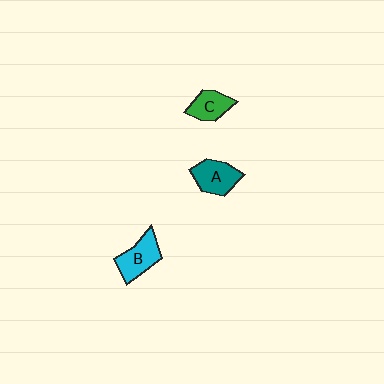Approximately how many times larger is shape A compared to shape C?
Approximately 1.2 times.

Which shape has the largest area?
Shape B (cyan).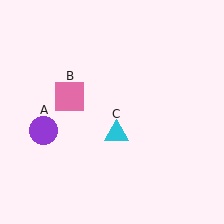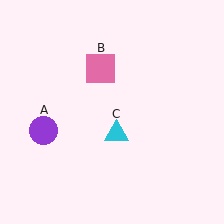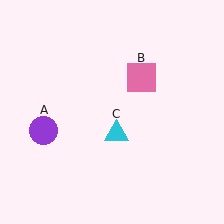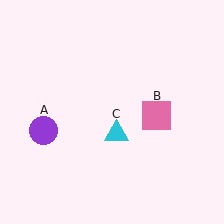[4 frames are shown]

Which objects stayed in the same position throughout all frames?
Purple circle (object A) and cyan triangle (object C) remained stationary.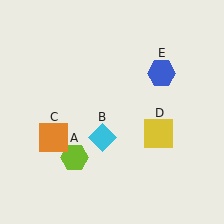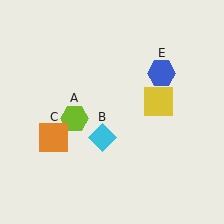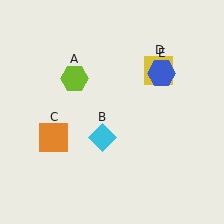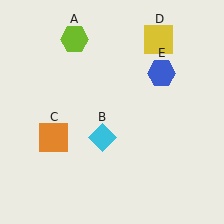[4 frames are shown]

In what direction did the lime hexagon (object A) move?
The lime hexagon (object A) moved up.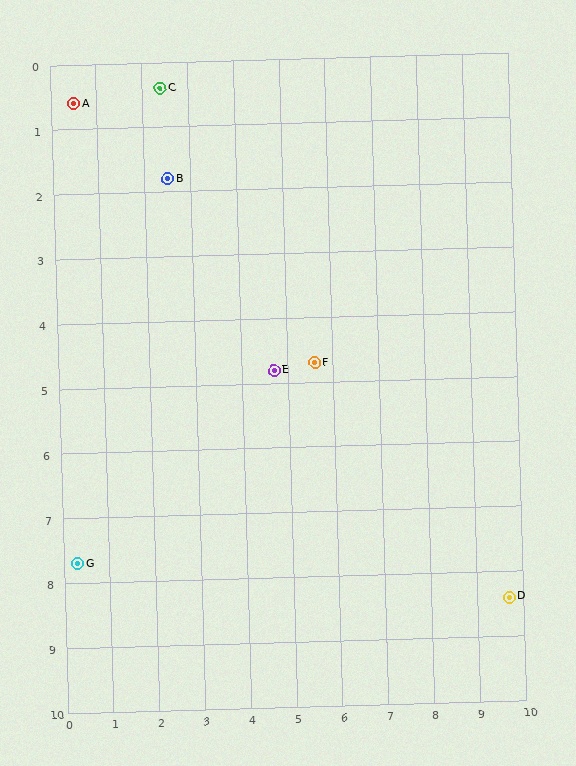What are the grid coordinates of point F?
Point F is at approximately (5.6, 4.7).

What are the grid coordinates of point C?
Point C is at approximately (2.4, 0.4).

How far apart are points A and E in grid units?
Points A and E are about 5.9 grid units apart.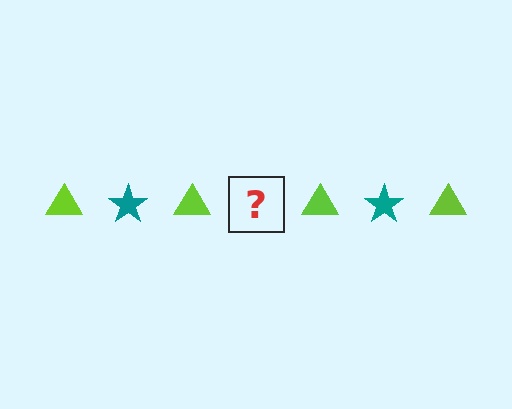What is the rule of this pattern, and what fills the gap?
The rule is that the pattern alternates between lime triangle and teal star. The gap should be filled with a teal star.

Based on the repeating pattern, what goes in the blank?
The blank should be a teal star.